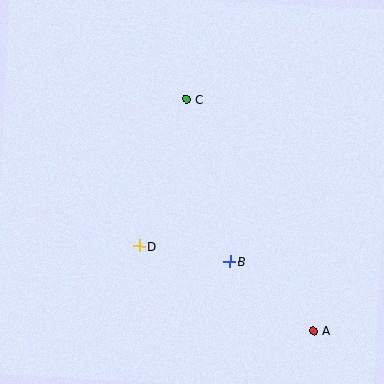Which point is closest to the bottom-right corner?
Point A is closest to the bottom-right corner.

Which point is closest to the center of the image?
Point D at (139, 246) is closest to the center.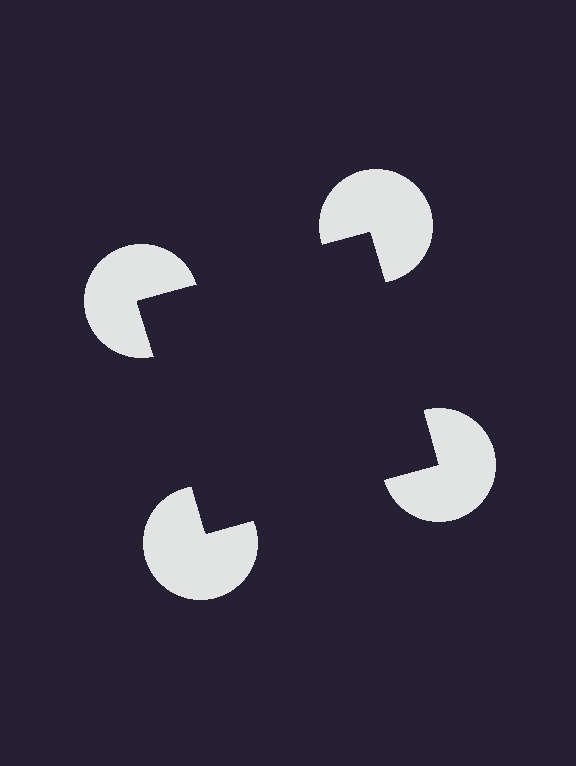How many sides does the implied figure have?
4 sides.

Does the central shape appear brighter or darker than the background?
It typically appears slightly darker than the background, even though no actual brightness change is drawn.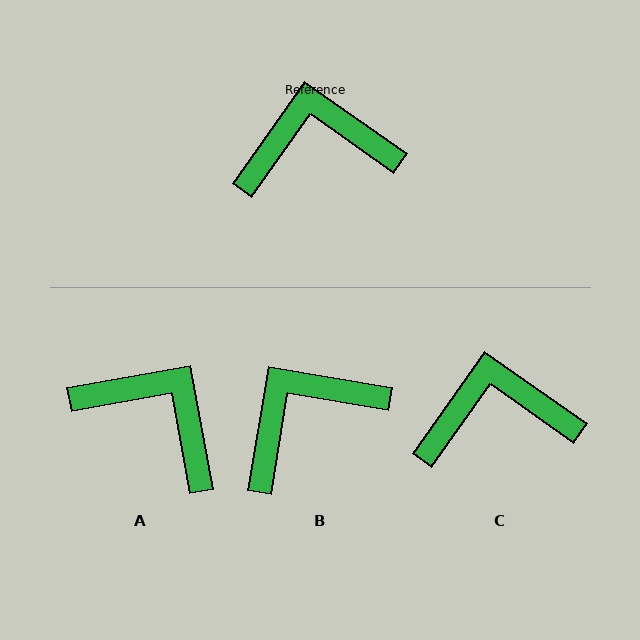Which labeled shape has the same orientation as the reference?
C.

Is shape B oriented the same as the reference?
No, it is off by about 26 degrees.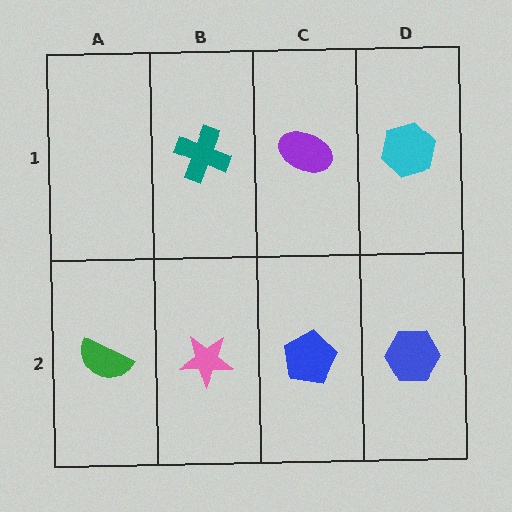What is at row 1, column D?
A cyan hexagon.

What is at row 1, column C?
A purple ellipse.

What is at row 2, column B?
A pink star.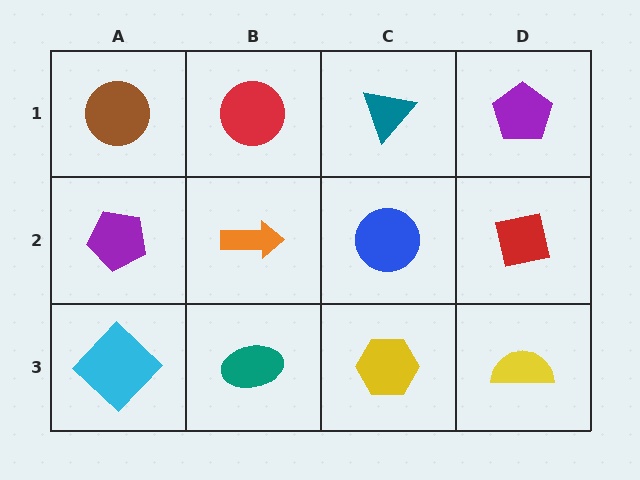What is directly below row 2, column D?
A yellow semicircle.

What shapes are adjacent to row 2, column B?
A red circle (row 1, column B), a teal ellipse (row 3, column B), a purple pentagon (row 2, column A), a blue circle (row 2, column C).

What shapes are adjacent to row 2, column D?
A purple pentagon (row 1, column D), a yellow semicircle (row 3, column D), a blue circle (row 2, column C).